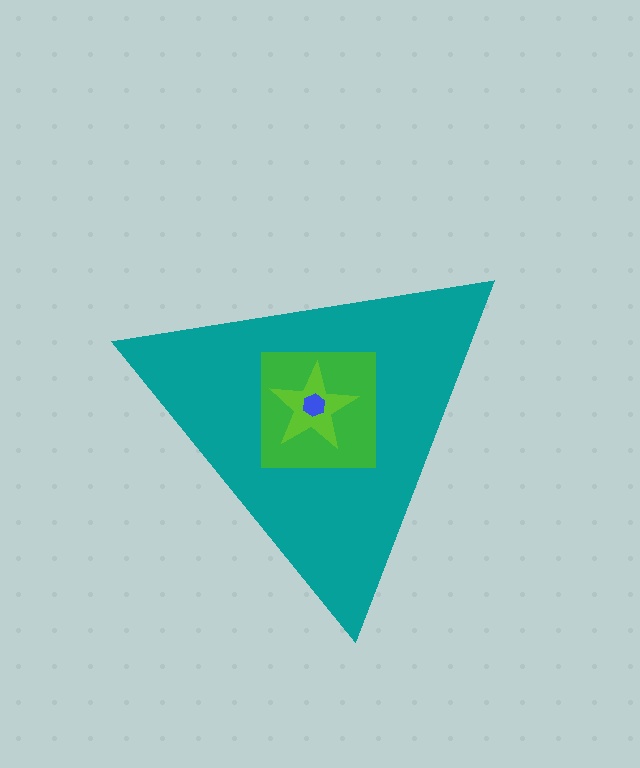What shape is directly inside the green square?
The lime star.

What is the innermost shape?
The blue hexagon.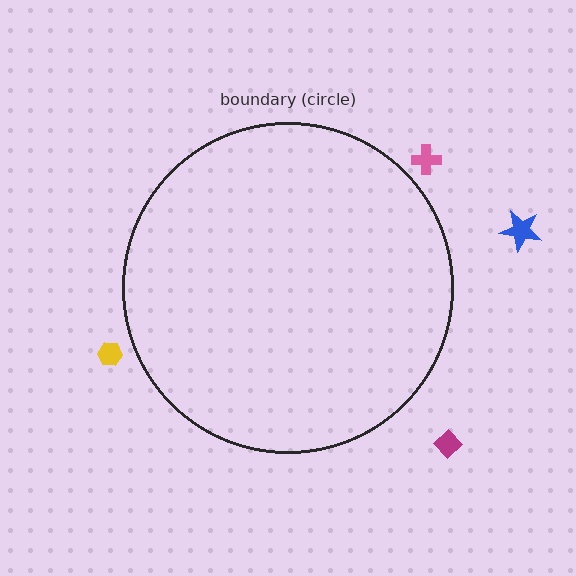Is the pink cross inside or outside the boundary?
Outside.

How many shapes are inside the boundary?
0 inside, 4 outside.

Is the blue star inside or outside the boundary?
Outside.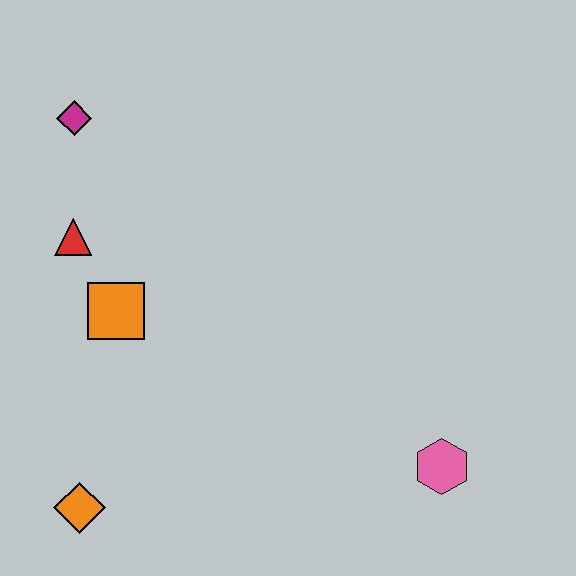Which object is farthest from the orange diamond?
The magenta diamond is farthest from the orange diamond.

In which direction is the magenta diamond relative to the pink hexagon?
The magenta diamond is to the left of the pink hexagon.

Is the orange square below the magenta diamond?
Yes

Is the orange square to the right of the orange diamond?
Yes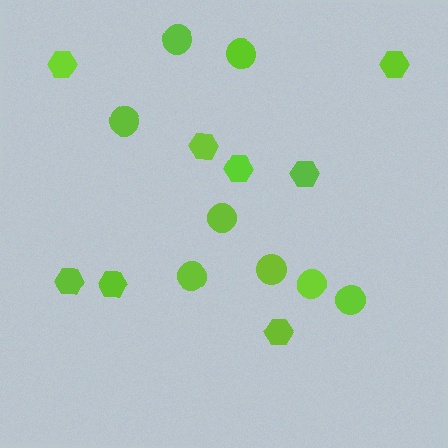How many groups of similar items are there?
There are 2 groups: one group of circles (8) and one group of hexagons (8).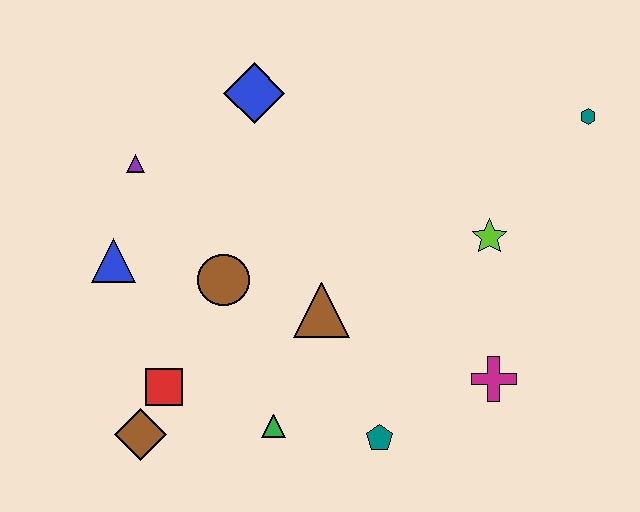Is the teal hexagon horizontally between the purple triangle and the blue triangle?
No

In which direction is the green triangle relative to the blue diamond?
The green triangle is below the blue diamond.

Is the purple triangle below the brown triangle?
No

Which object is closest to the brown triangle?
The brown circle is closest to the brown triangle.